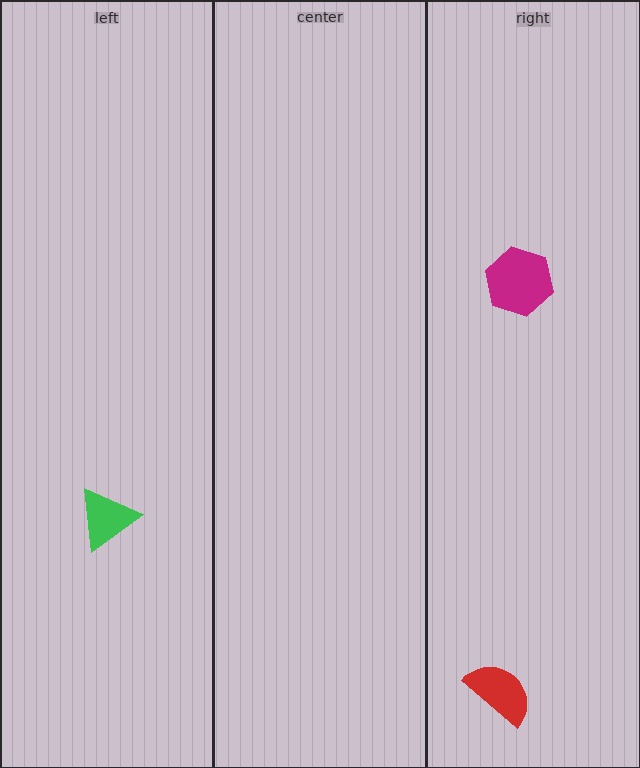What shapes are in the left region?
The green triangle.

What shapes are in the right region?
The red semicircle, the magenta hexagon.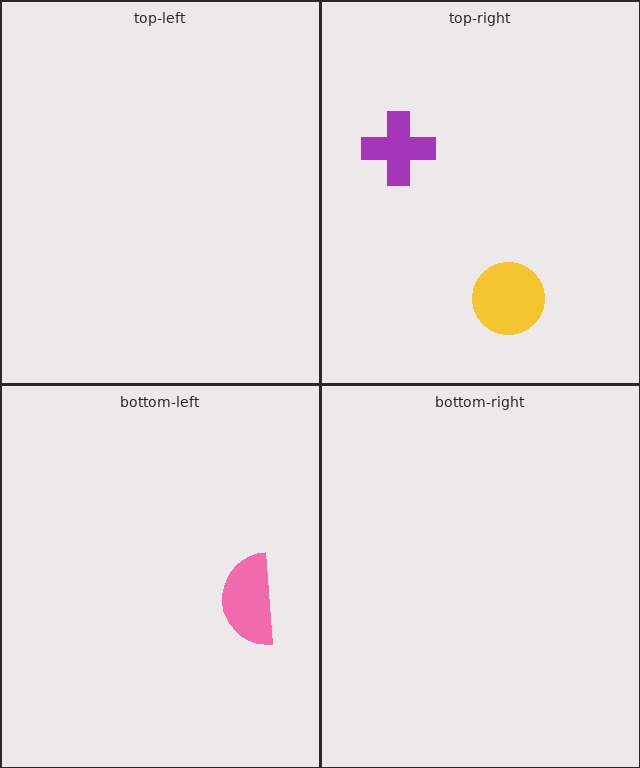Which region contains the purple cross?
The top-right region.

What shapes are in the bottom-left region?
The pink semicircle.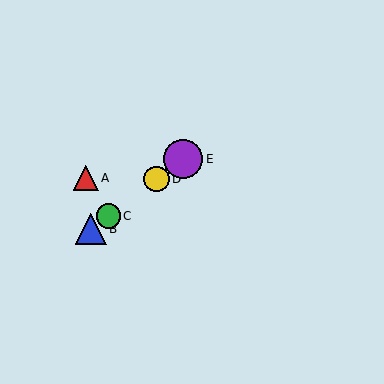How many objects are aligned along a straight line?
4 objects (B, C, D, E) are aligned along a straight line.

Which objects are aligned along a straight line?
Objects B, C, D, E are aligned along a straight line.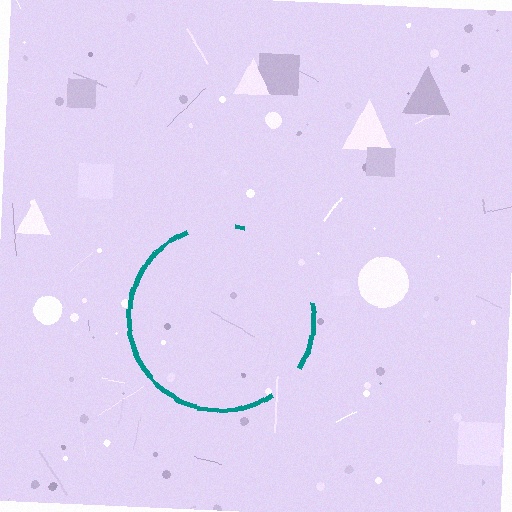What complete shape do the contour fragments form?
The contour fragments form a circle.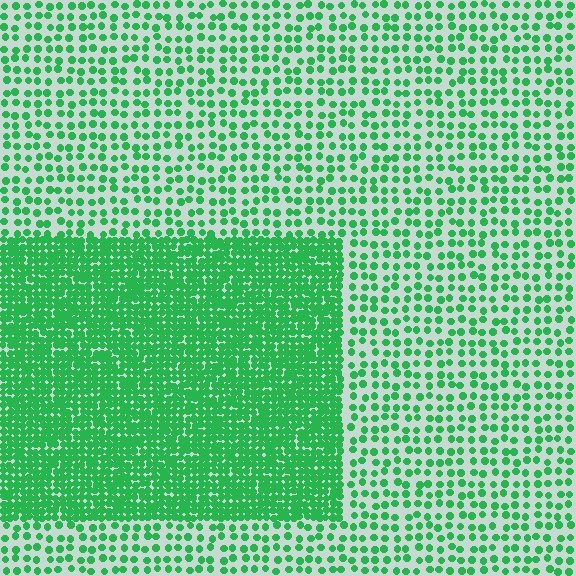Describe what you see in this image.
The image contains small green elements arranged at two different densities. A rectangle-shaped region is visible where the elements are more densely packed than the surrounding area.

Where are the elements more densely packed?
The elements are more densely packed inside the rectangle boundary.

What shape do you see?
I see a rectangle.